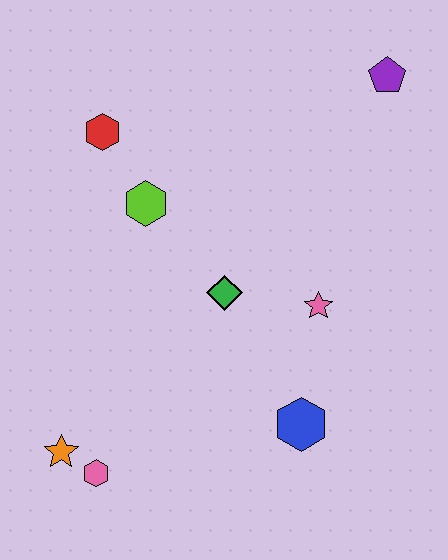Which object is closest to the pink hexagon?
The orange star is closest to the pink hexagon.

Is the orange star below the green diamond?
Yes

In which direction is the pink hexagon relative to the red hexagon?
The pink hexagon is below the red hexagon.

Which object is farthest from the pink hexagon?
The purple pentagon is farthest from the pink hexagon.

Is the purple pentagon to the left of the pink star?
No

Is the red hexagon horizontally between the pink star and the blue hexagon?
No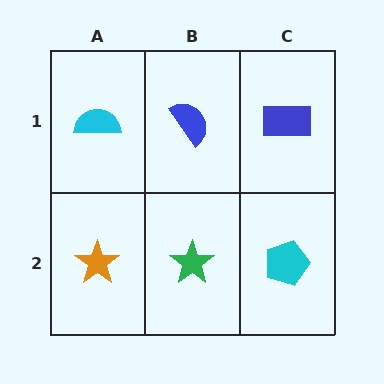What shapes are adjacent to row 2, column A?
A cyan semicircle (row 1, column A), a green star (row 2, column B).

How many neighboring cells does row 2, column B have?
3.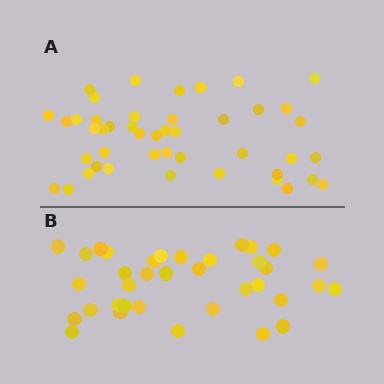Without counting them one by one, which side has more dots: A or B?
Region A (the top region) has more dots.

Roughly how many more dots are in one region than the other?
Region A has roughly 8 or so more dots than region B.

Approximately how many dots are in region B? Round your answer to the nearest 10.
About 40 dots. (The exact count is 36, which rounds to 40.)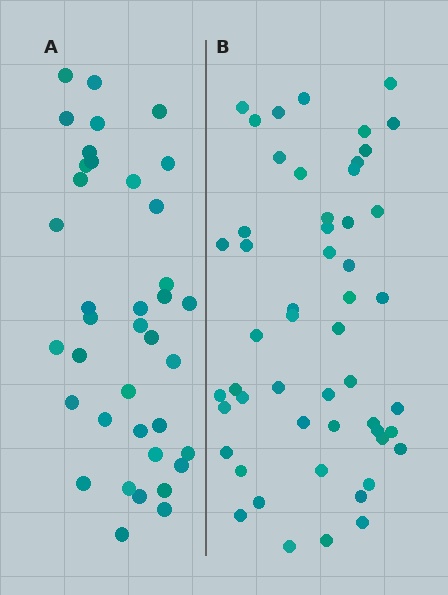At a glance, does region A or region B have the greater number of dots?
Region B (the right region) has more dots.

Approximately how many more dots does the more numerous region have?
Region B has approximately 15 more dots than region A.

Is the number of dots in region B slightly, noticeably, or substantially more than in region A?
Region B has noticeably more, but not dramatically so. The ratio is roughly 1.4 to 1.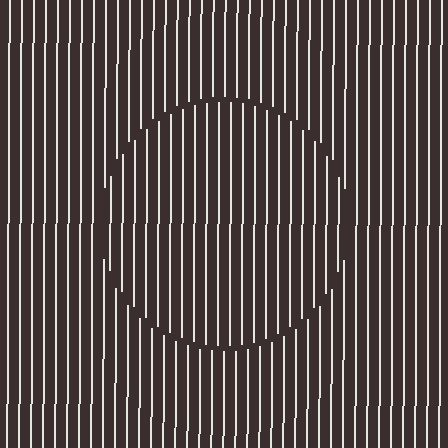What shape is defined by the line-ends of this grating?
An illusory circle. The interior of the shape contains the same grating, shifted by half a period — the contour is defined by the phase discontinuity where line-ends from the inner and outer gratings abut.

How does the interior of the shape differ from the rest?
The interior of the shape contains the same grating, shifted by half a period — the contour is defined by the phase discontinuity where line-ends from the inner and outer gratings abut.